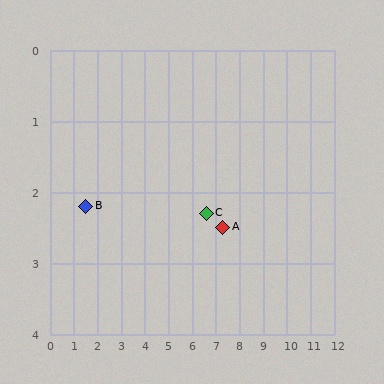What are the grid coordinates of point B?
Point B is at approximately (1.5, 2.2).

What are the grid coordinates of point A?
Point A is at approximately (7.3, 2.5).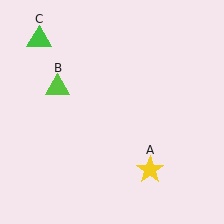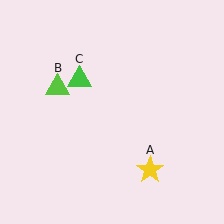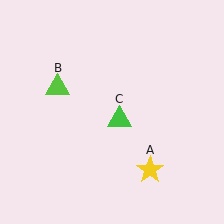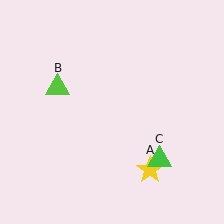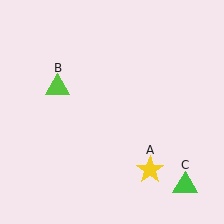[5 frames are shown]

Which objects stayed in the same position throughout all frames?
Yellow star (object A) and lime triangle (object B) remained stationary.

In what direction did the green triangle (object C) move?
The green triangle (object C) moved down and to the right.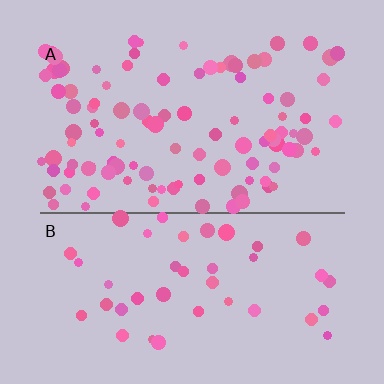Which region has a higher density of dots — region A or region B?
A (the top).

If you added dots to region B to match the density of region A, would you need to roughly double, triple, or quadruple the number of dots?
Approximately double.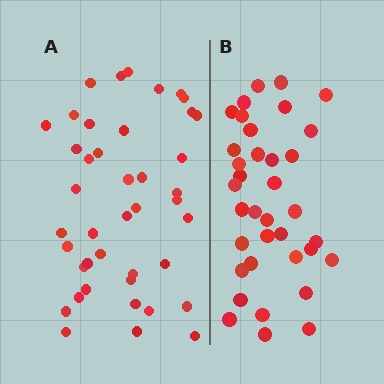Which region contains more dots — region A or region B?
Region A (the left region) has more dots.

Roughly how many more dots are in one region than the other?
Region A has about 6 more dots than region B.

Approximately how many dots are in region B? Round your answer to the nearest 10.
About 40 dots. (The exact count is 36, which rounds to 40.)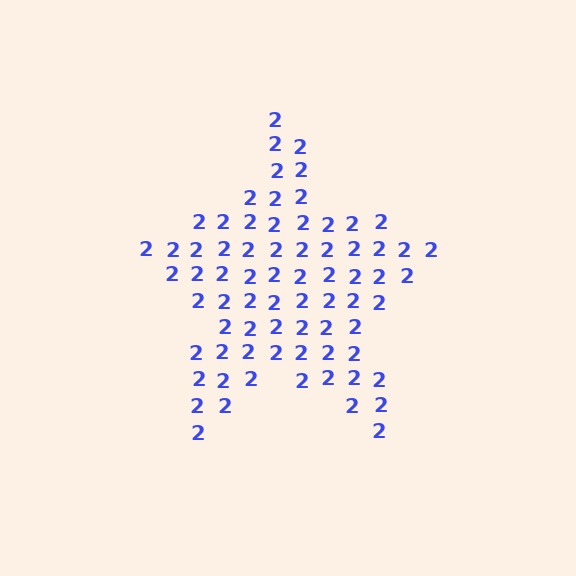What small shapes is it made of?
It is made of small digit 2's.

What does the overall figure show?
The overall figure shows a star.